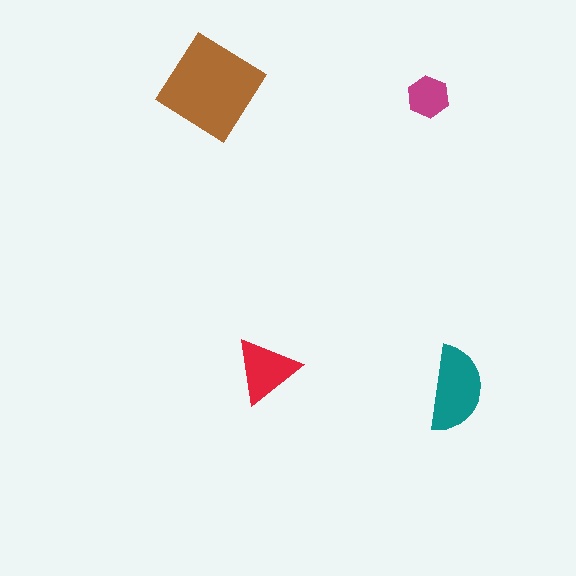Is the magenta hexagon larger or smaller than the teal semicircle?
Smaller.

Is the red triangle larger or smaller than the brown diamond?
Smaller.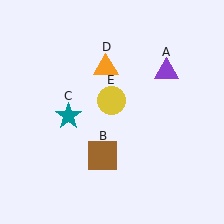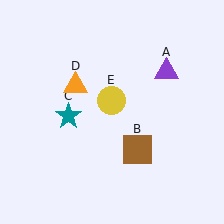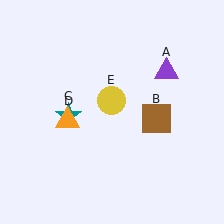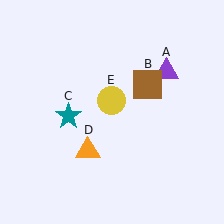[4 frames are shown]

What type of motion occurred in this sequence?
The brown square (object B), orange triangle (object D) rotated counterclockwise around the center of the scene.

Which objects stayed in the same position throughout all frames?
Purple triangle (object A) and teal star (object C) and yellow circle (object E) remained stationary.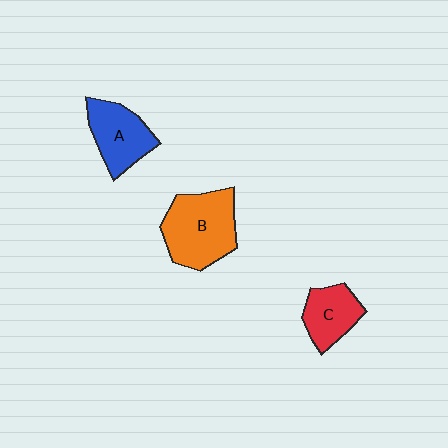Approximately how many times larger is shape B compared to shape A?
Approximately 1.4 times.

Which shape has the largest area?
Shape B (orange).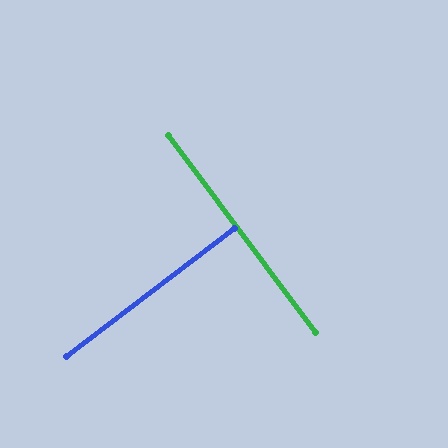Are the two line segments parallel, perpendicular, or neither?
Perpendicular — they meet at approximately 89°.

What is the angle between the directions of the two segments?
Approximately 89 degrees.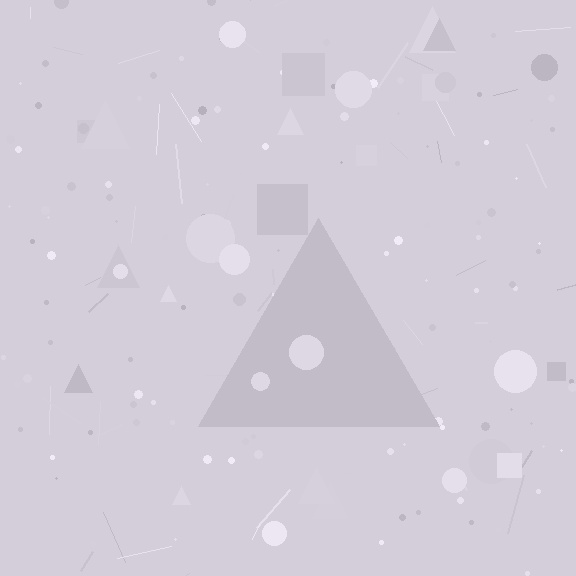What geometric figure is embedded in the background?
A triangle is embedded in the background.